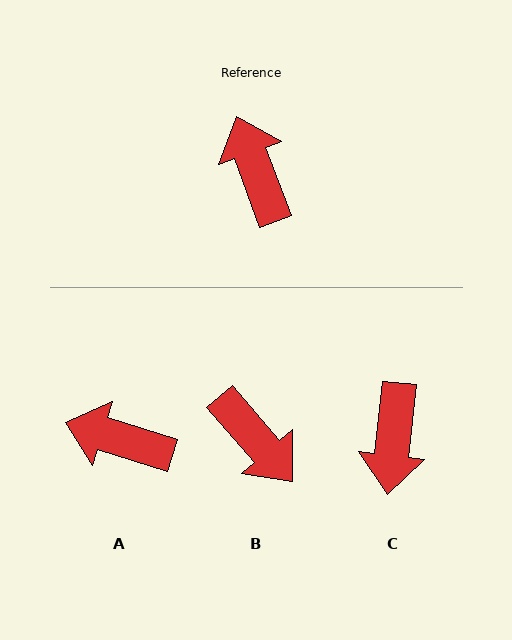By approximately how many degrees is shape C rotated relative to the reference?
Approximately 153 degrees counter-clockwise.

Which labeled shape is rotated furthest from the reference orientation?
B, about 160 degrees away.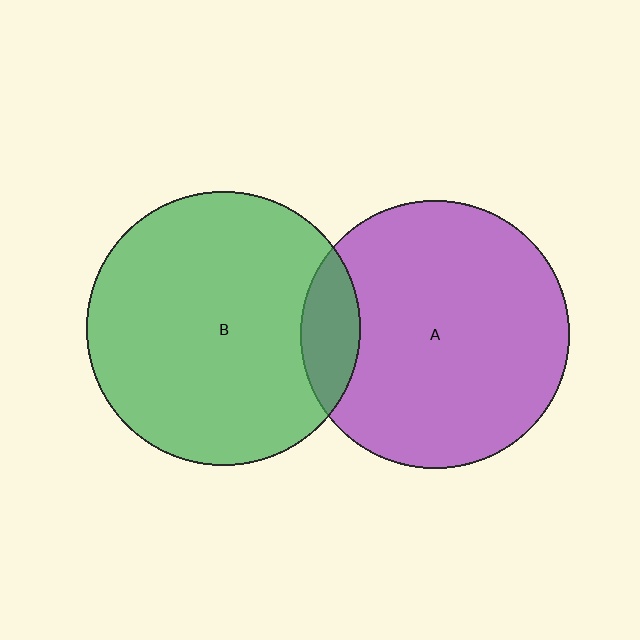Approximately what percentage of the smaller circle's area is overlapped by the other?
Approximately 10%.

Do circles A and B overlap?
Yes.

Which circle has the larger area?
Circle B (green).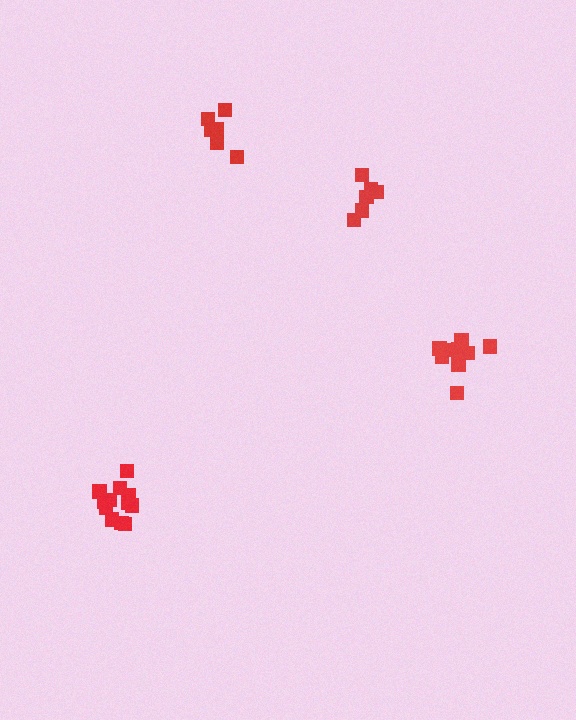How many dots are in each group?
Group 1: 9 dots, Group 2: 6 dots, Group 3: 12 dots, Group 4: 6 dots (33 total).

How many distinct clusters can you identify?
There are 4 distinct clusters.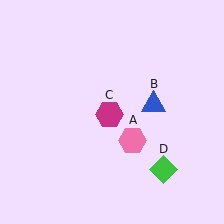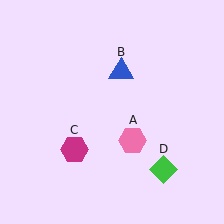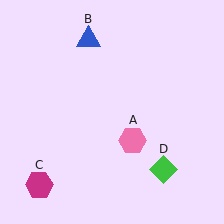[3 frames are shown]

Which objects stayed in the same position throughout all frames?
Pink hexagon (object A) and green diamond (object D) remained stationary.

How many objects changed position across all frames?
2 objects changed position: blue triangle (object B), magenta hexagon (object C).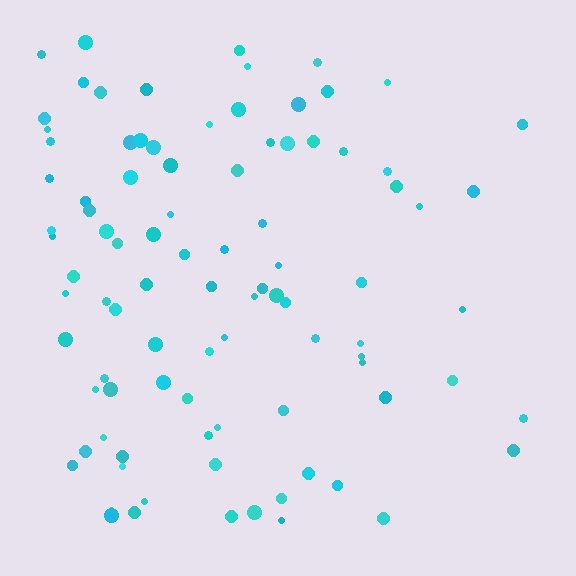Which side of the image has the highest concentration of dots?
The left.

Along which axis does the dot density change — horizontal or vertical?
Horizontal.